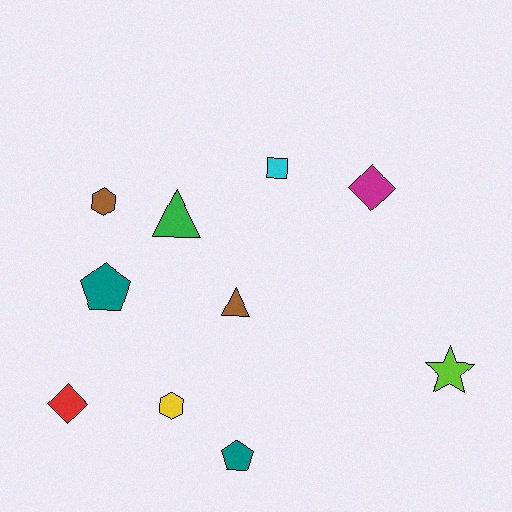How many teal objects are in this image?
There are 2 teal objects.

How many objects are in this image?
There are 10 objects.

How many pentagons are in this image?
There are 2 pentagons.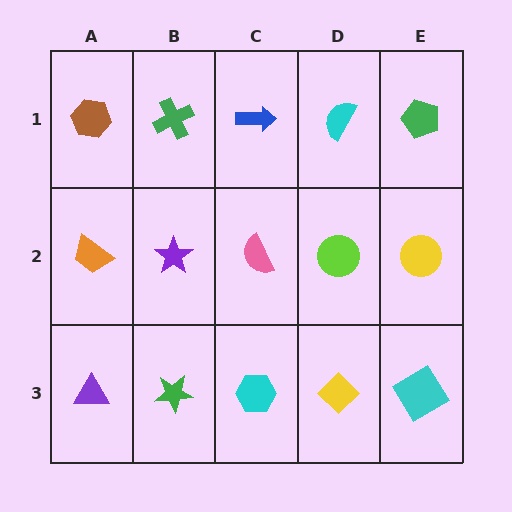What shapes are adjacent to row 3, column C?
A pink semicircle (row 2, column C), a green star (row 3, column B), a yellow diamond (row 3, column D).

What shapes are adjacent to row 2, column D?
A cyan semicircle (row 1, column D), a yellow diamond (row 3, column D), a pink semicircle (row 2, column C), a yellow circle (row 2, column E).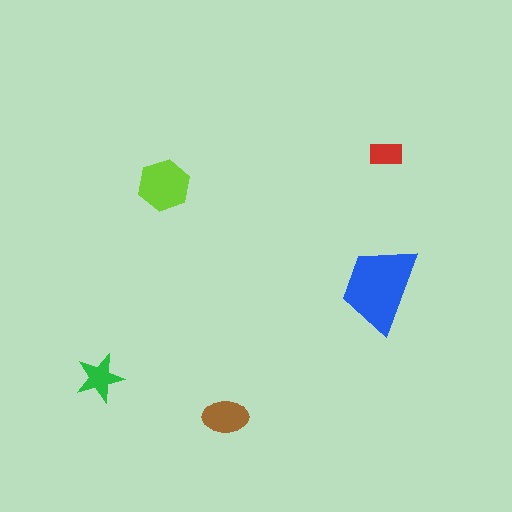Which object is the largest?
The blue trapezoid.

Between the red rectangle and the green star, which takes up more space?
The green star.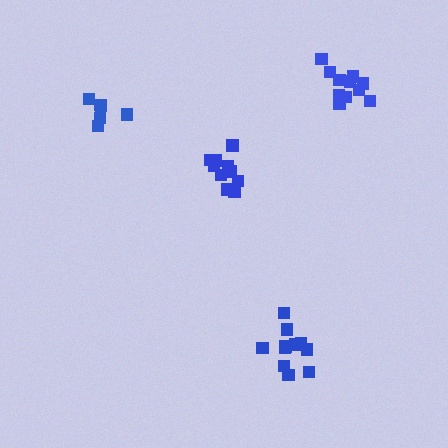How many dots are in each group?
Group 1: 6 dots, Group 2: 10 dots, Group 3: 11 dots, Group 4: 11 dots (38 total).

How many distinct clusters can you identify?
There are 4 distinct clusters.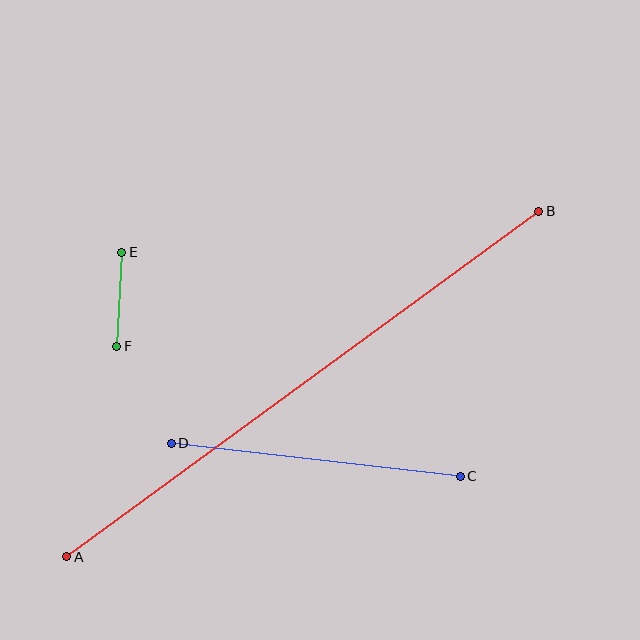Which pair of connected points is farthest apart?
Points A and B are farthest apart.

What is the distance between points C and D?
The distance is approximately 291 pixels.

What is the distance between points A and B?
The distance is approximately 585 pixels.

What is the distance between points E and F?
The distance is approximately 94 pixels.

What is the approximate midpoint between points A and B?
The midpoint is at approximately (303, 384) pixels.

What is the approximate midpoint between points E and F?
The midpoint is at approximately (119, 299) pixels.